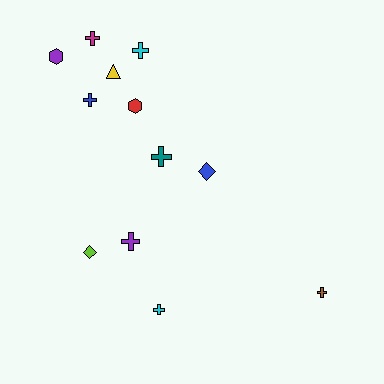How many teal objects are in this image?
There is 1 teal object.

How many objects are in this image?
There are 12 objects.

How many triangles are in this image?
There is 1 triangle.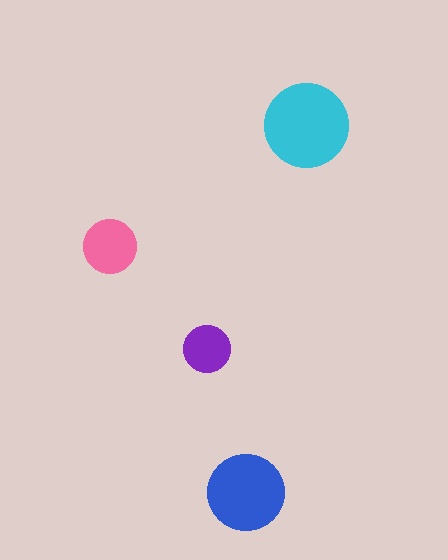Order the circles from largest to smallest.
the cyan one, the blue one, the pink one, the purple one.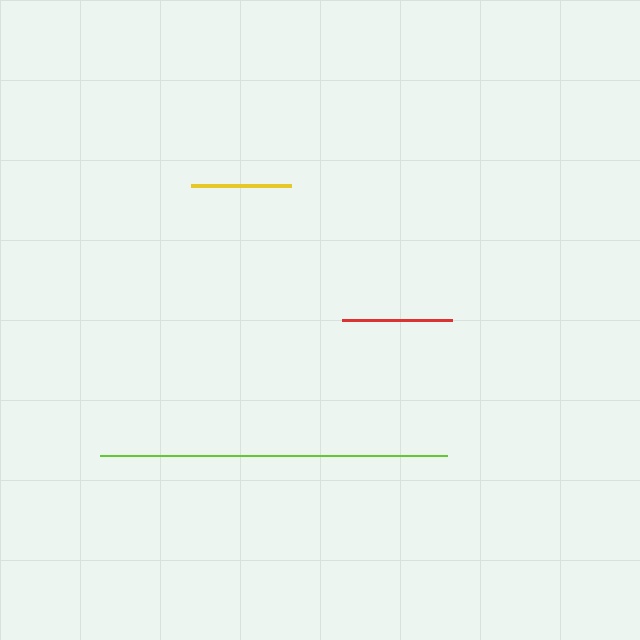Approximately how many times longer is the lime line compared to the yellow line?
The lime line is approximately 3.5 times the length of the yellow line.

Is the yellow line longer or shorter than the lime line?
The lime line is longer than the yellow line.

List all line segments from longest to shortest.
From longest to shortest: lime, red, yellow.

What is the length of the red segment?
The red segment is approximately 110 pixels long.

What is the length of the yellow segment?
The yellow segment is approximately 100 pixels long.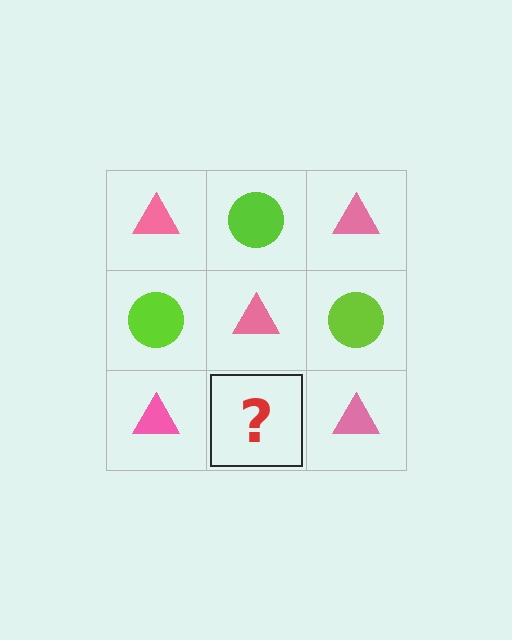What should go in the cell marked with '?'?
The missing cell should contain a lime circle.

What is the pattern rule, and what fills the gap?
The rule is that it alternates pink triangle and lime circle in a checkerboard pattern. The gap should be filled with a lime circle.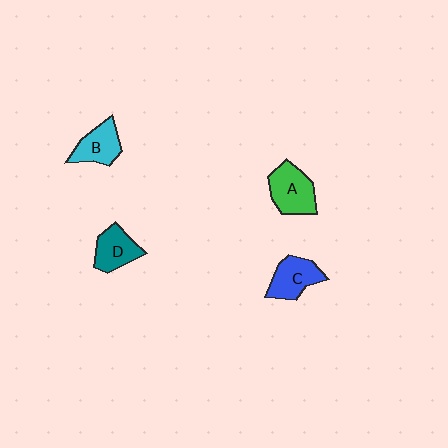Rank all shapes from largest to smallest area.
From largest to smallest: A (green), C (blue), B (cyan), D (teal).